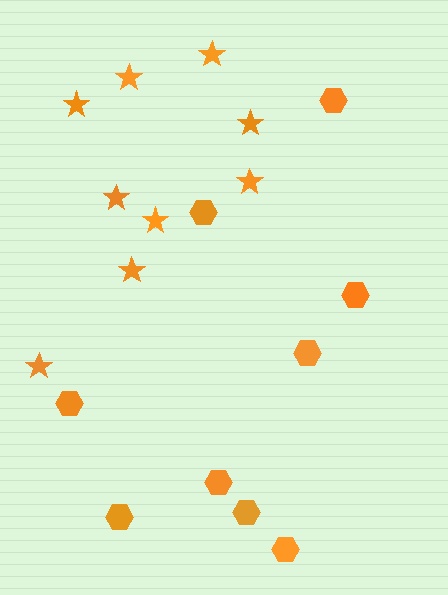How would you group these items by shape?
There are 2 groups: one group of hexagons (9) and one group of stars (9).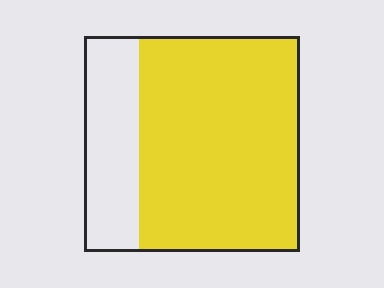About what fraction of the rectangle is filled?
About three quarters (3/4).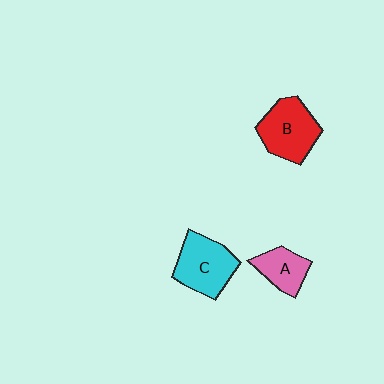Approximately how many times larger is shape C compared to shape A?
Approximately 1.6 times.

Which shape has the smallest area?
Shape A (pink).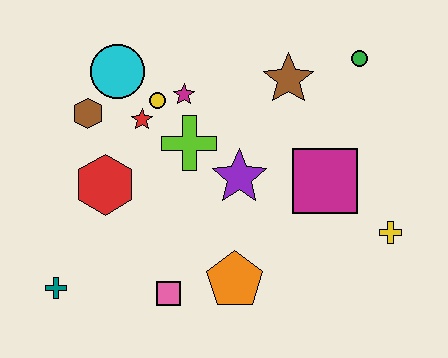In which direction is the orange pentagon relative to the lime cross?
The orange pentagon is below the lime cross.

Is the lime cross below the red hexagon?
No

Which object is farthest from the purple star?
The teal cross is farthest from the purple star.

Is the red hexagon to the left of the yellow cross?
Yes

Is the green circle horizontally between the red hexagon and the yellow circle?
No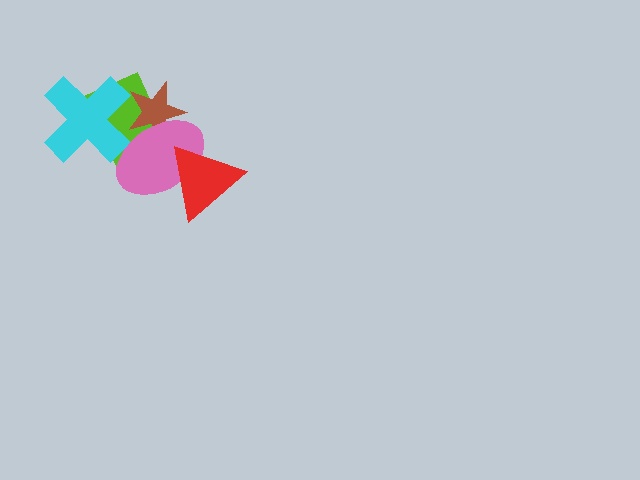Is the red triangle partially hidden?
No, no other shape covers it.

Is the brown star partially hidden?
Yes, it is partially covered by another shape.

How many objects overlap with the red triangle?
1 object overlaps with the red triangle.